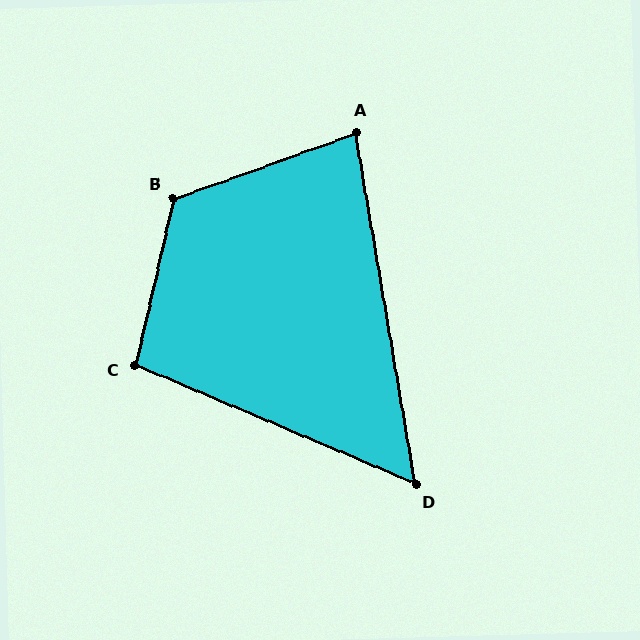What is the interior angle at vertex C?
Approximately 100 degrees (obtuse).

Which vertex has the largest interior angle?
B, at approximately 123 degrees.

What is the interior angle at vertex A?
Approximately 80 degrees (acute).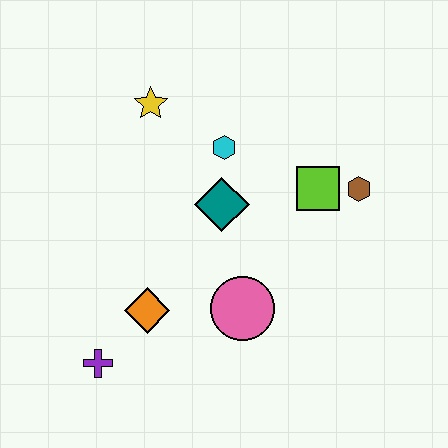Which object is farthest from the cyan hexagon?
The purple cross is farthest from the cyan hexagon.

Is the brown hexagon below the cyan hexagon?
Yes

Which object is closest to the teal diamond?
The cyan hexagon is closest to the teal diamond.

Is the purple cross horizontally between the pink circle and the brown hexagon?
No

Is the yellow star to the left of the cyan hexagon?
Yes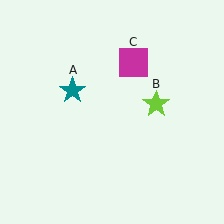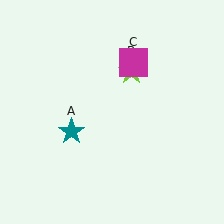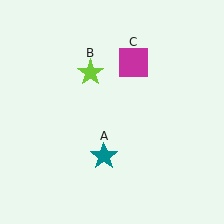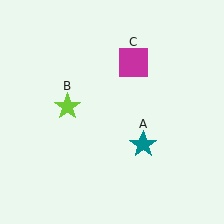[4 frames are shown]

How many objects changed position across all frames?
2 objects changed position: teal star (object A), lime star (object B).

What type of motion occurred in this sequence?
The teal star (object A), lime star (object B) rotated counterclockwise around the center of the scene.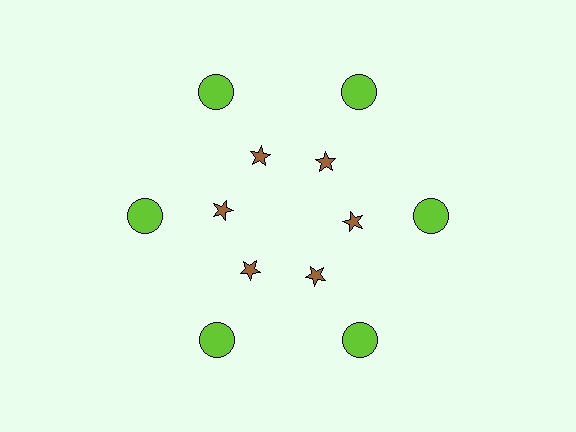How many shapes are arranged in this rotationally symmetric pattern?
There are 12 shapes, arranged in 6 groups of 2.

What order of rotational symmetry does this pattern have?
This pattern has 6-fold rotational symmetry.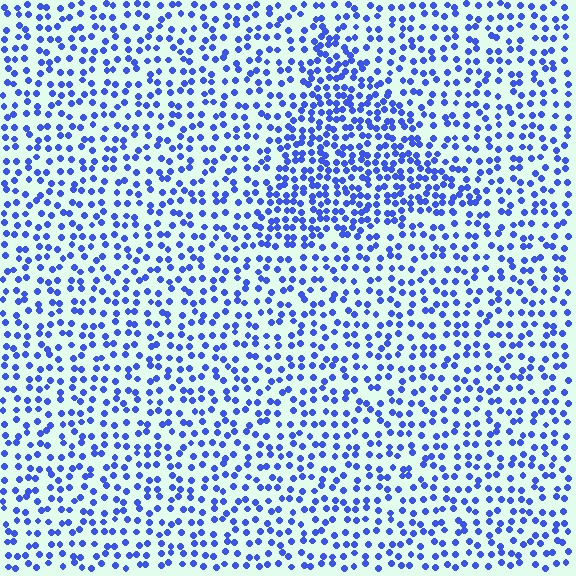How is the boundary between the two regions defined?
The boundary is defined by a change in element density (approximately 1.8x ratio). All elements are the same color, size, and shape.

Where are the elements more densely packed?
The elements are more densely packed inside the triangle boundary.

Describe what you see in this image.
The image contains small blue elements arranged at two different densities. A triangle-shaped region is visible where the elements are more densely packed than the surrounding area.